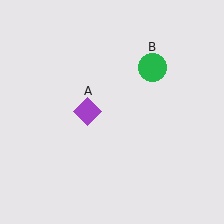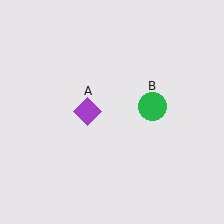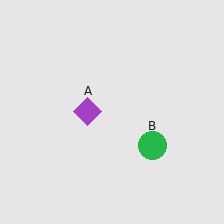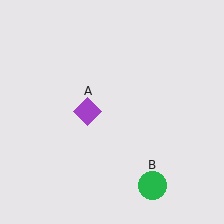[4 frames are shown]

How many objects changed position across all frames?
1 object changed position: green circle (object B).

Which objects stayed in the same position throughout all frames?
Purple diamond (object A) remained stationary.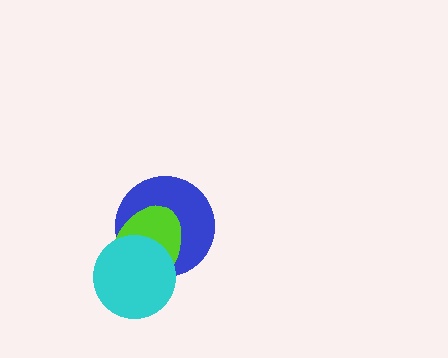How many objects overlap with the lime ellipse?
2 objects overlap with the lime ellipse.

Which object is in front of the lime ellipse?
The cyan circle is in front of the lime ellipse.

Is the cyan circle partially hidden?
No, no other shape covers it.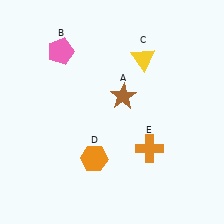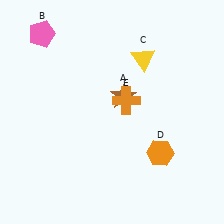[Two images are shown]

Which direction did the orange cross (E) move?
The orange cross (E) moved up.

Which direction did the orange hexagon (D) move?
The orange hexagon (D) moved right.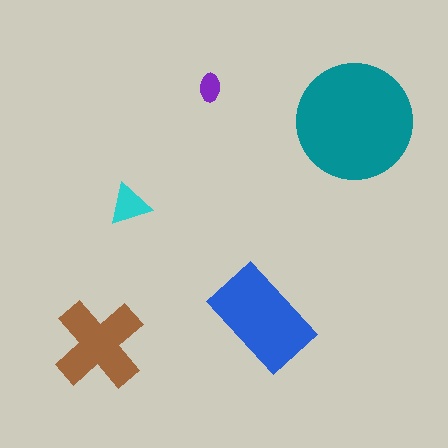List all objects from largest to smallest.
The teal circle, the blue rectangle, the brown cross, the cyan triangle, the purple ellipse.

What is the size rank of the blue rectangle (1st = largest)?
2nd.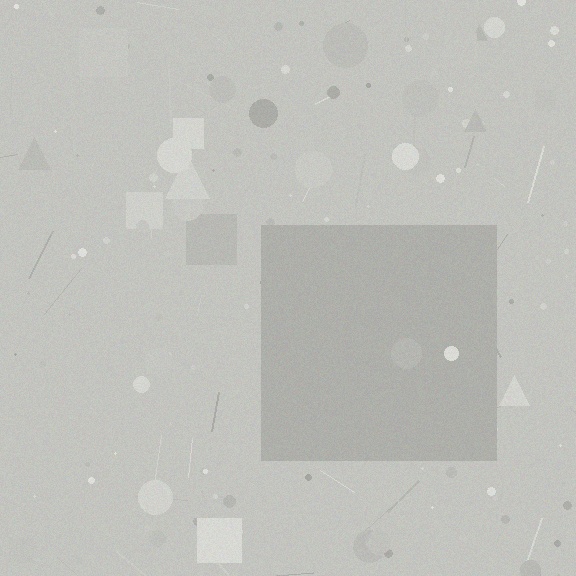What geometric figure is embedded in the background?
A square is embedded in the background.